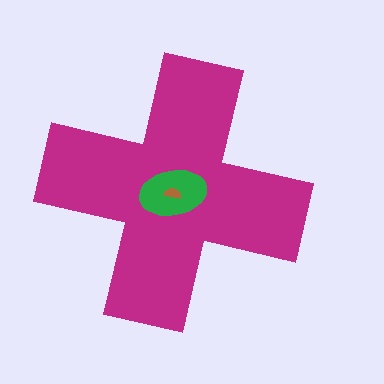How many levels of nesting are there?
3.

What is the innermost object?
The brown semicircle.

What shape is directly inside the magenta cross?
The green ellipse.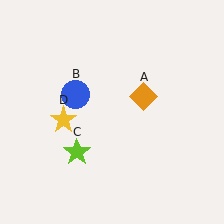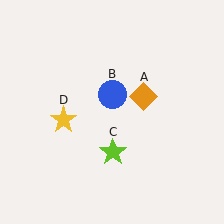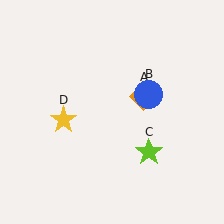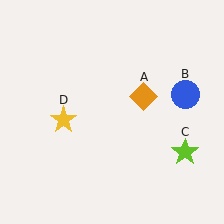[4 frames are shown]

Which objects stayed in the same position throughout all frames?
Orange diamond (object A) and yellow star (object D) remained stationary.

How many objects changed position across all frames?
2 objects changed position: blue circle (object B), lime star (object C).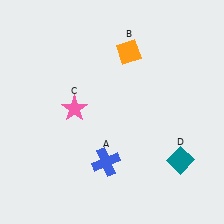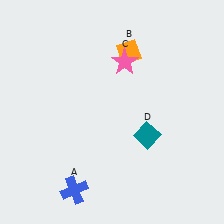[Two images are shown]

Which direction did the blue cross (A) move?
The blue cross (A) moved left.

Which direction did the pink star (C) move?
The pink star (C) moved right.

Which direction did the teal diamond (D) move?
The teal diamond (D) moved left.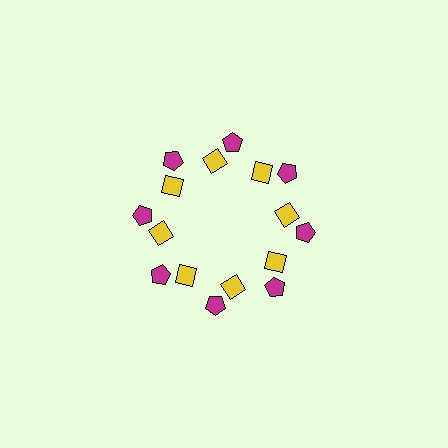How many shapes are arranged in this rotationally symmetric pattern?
There are 16 shapes, arranged in 8 groups of 2.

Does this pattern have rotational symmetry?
Yes, this pattern has 8-fold rotational symmetry. It looks the same after rotating 45 degrees around the center.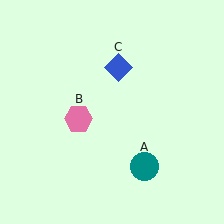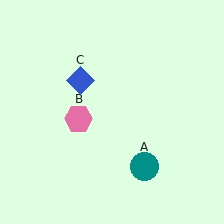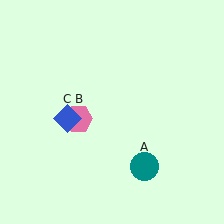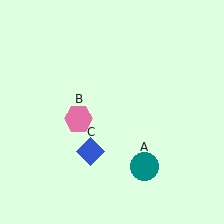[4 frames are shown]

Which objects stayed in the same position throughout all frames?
Teal circle (object A) and pink hexagon (object B) remained stationary.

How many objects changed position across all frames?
1 object changed position: blue diamond (object C).